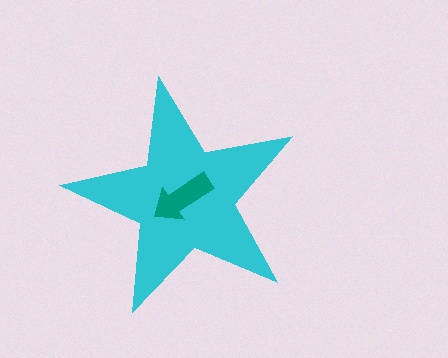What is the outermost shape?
The cyan star.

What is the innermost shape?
The teal arrow.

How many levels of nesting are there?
2.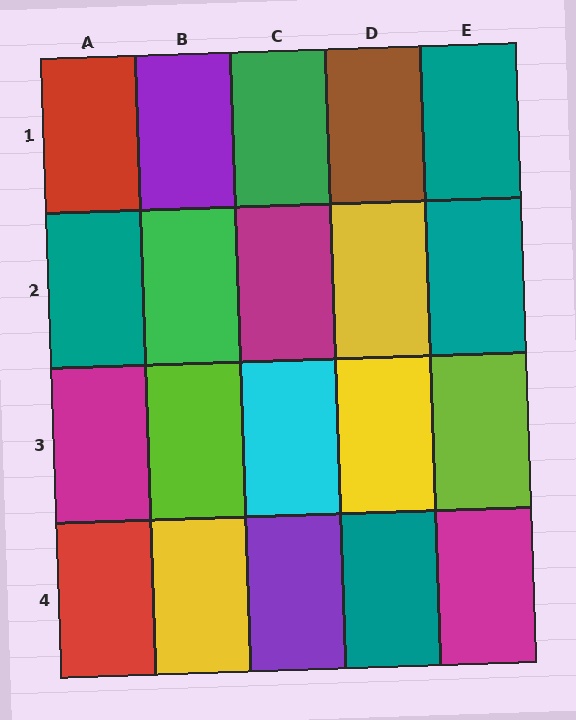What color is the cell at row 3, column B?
Lime.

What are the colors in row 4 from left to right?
Red, yellow, purple, teal, magenta.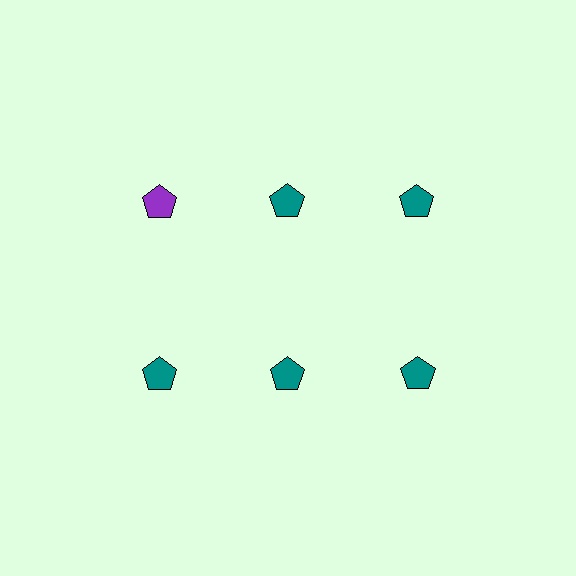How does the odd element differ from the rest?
It has a different color: purple instead of teal.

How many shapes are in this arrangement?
There are 6 shapes arranged in a grid pattern.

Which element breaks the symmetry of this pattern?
The purple pentagon in the top row, leftmost column breaks the symmetry. All other shapes are teal pentagons.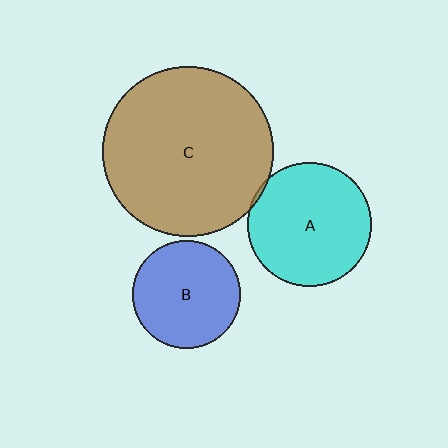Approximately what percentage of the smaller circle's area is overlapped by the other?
Approximately 5%.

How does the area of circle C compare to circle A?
Approximately 1.9 times.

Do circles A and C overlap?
Yes.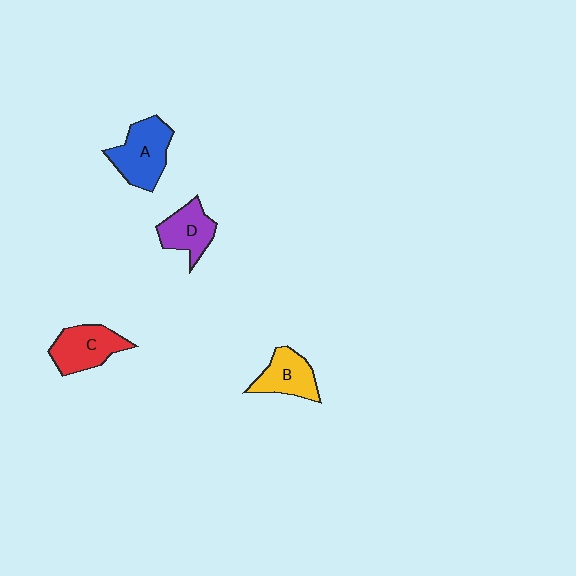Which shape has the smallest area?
Shape D (purple).